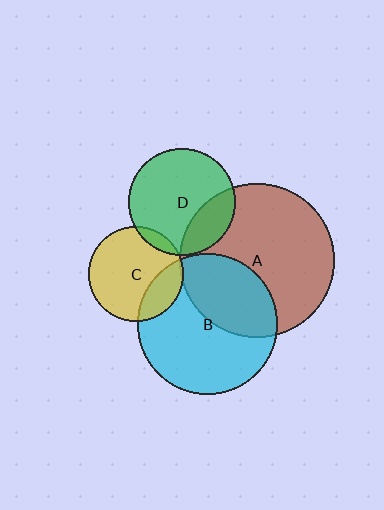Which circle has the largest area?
Circle A (brown).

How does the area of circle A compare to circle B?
Approximately 1.2 times.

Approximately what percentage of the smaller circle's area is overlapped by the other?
Approximately 10%.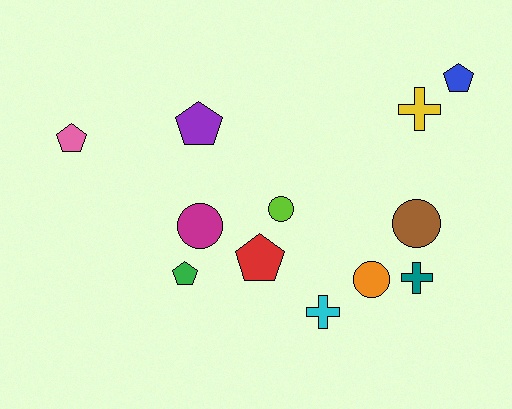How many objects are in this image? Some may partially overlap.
There are 12 objects.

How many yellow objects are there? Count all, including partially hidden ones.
There is 1 yellow object.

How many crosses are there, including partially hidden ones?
There are 3 crosses.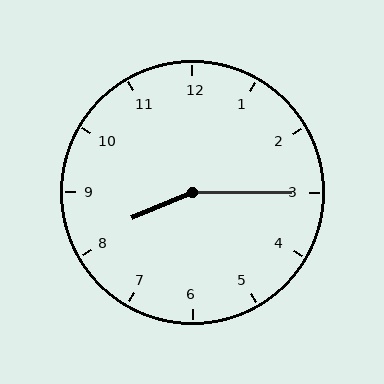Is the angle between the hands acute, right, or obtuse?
It is obtuse.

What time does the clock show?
8:15.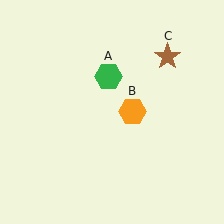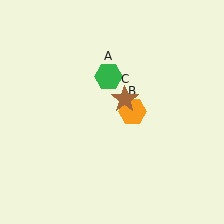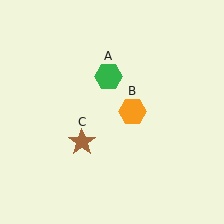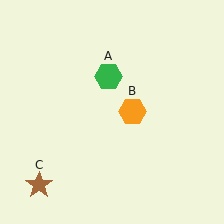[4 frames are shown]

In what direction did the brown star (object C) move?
The brown star (object C) moved down and to the left.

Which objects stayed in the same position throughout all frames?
Green hexagon (object A) and orange hexagon (object B) remained stationary.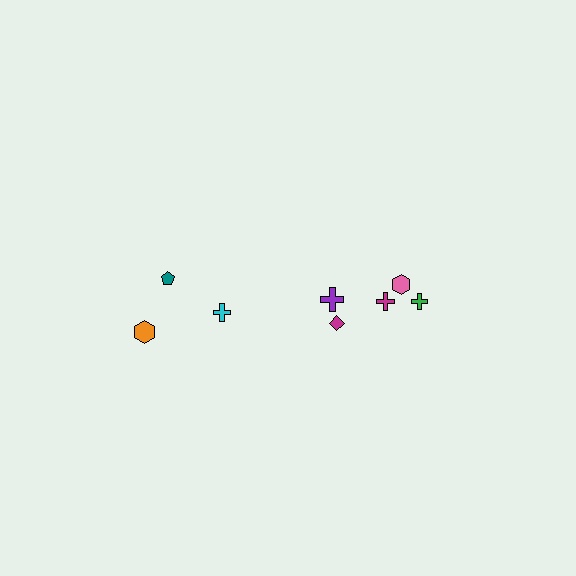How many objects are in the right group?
There are 5 objects.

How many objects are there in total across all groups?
There are 8 objects.